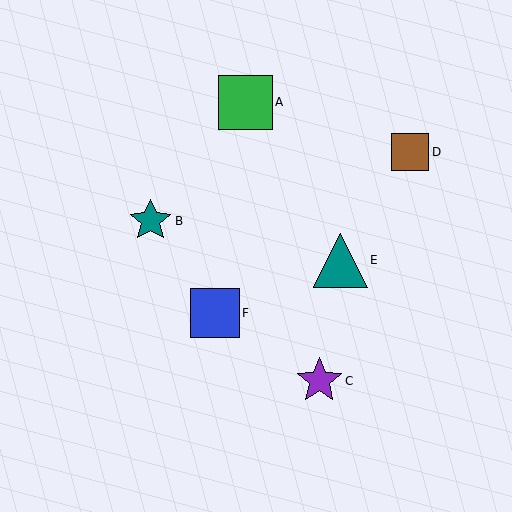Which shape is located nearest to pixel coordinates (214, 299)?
The blue square (labeled F) at (215, 313) is nearest to that location.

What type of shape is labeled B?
Shape B is a teal star.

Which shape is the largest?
The green square (labeled A) is the largest.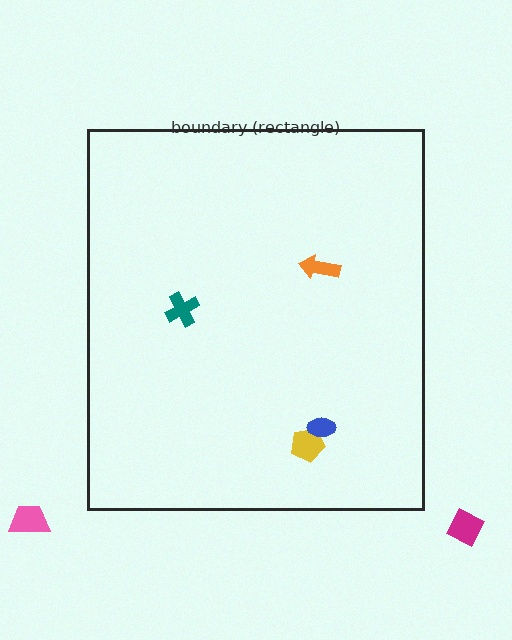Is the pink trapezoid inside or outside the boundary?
Outside.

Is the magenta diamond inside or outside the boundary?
Outside.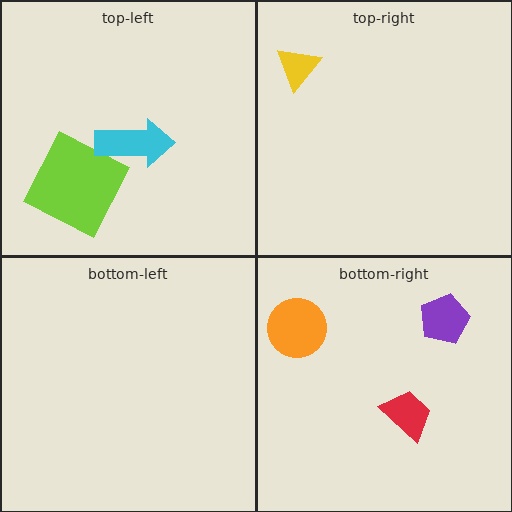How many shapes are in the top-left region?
2.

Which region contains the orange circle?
The bottom-right region.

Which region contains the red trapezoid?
The bottom-right region.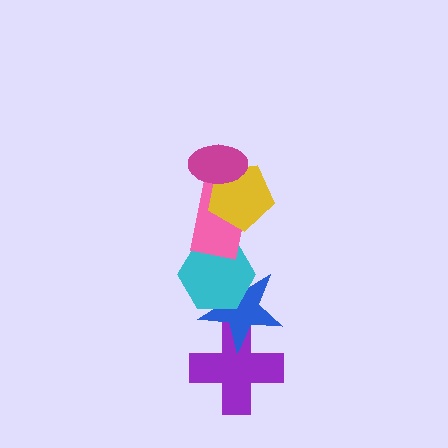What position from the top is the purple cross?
The purple cross is 6th from the top.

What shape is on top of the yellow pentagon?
The magenta ellipse is on top of the yellow pentagon.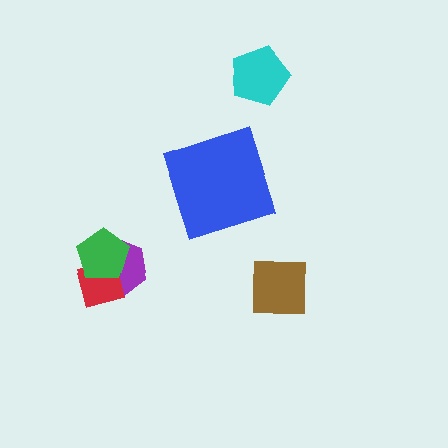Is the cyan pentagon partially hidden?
No, no other shape covers it.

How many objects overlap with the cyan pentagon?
0 objects overlap with the cyan pentagon.